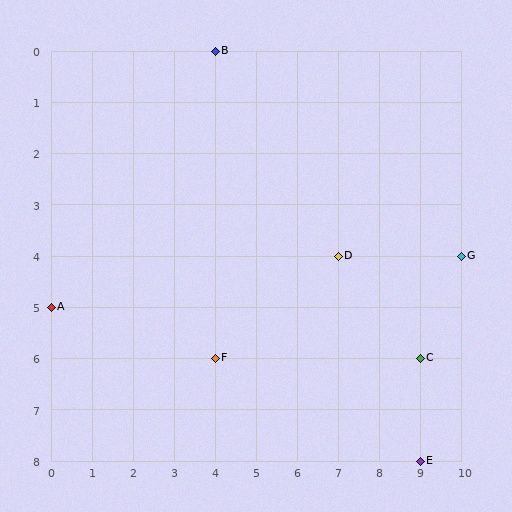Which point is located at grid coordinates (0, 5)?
Point A is at (0, 5).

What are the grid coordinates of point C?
Point C is at grid coordinates (9, 6).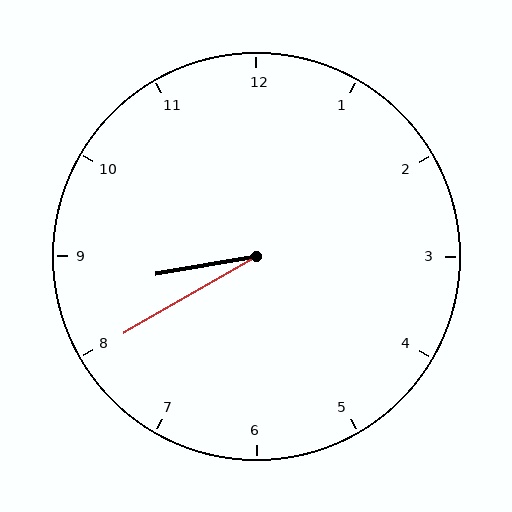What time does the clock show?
8:40.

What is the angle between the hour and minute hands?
Approximately 20 degrees.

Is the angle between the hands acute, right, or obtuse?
It is acute.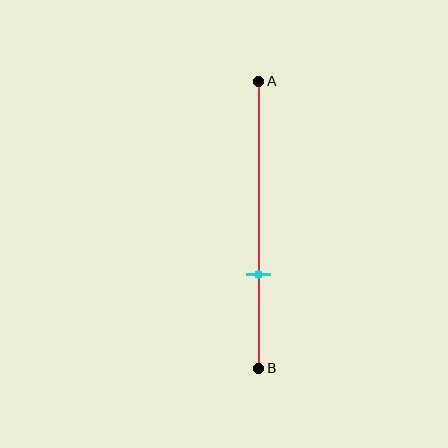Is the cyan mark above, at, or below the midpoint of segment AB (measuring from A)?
The cyan mark is below the midpoint of segment AB.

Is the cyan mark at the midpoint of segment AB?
No, the mark is at about 65% from A, not at the 50% midpoint.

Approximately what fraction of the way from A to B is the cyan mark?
The cyan mark is approximately 65% of the way from A to B.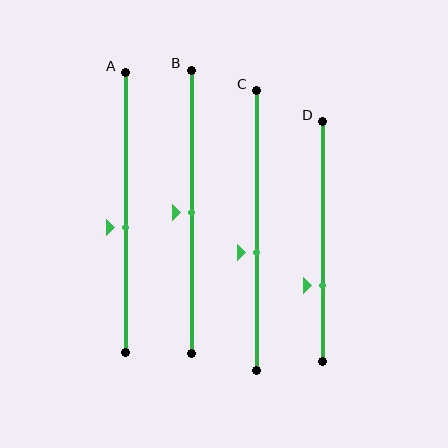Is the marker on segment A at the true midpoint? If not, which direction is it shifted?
No, the marker on segment A is shifted downward by about 5% of the segment length.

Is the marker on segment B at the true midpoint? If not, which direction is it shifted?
Yes, the marker on segment B is at the true midpoint.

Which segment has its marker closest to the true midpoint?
Segment B has its marker closest to the true midpoint.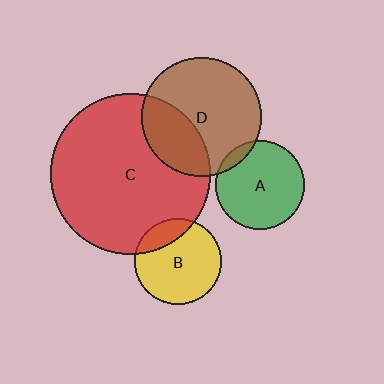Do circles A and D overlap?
Yes.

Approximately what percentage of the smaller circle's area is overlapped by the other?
Approximately 10%.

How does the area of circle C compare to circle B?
Approximately 3.4 times.